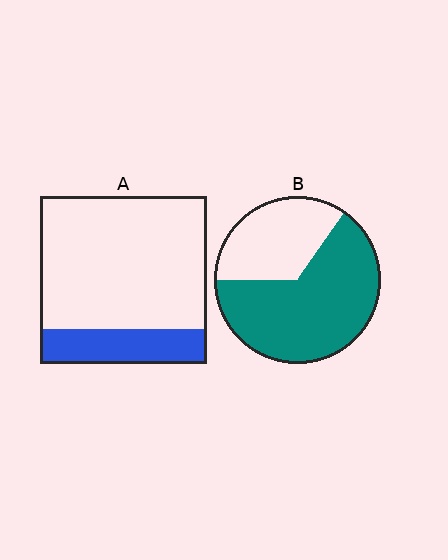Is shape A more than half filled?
No.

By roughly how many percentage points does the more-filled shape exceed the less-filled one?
By roughly 45 percentage points (B over A).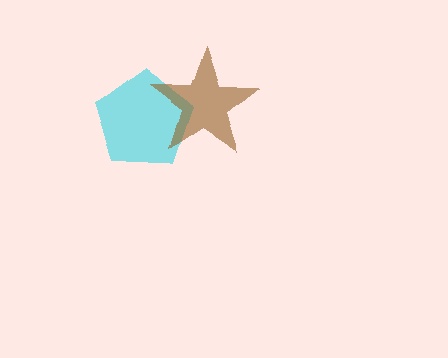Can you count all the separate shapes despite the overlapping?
Yes, there are 2 separate shapes.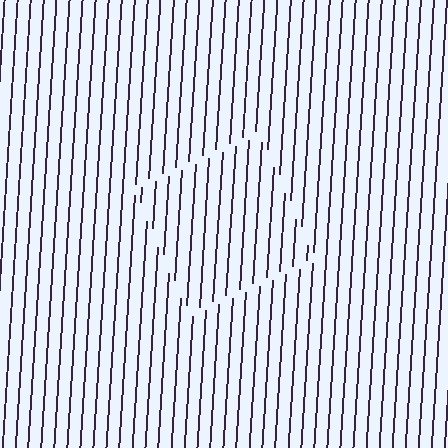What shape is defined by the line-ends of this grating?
An illusory square. The interior of the shape contains the same grating, shifted by half a period — the contour is defined by the phase discontinuity where line-ends from the inner and outer gratings abut.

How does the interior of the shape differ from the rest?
The interior of the shape contains the same grating, shifted by half a period — the contour is defined by the phase discontinuity where line-ends from the inner and outer gratings abut.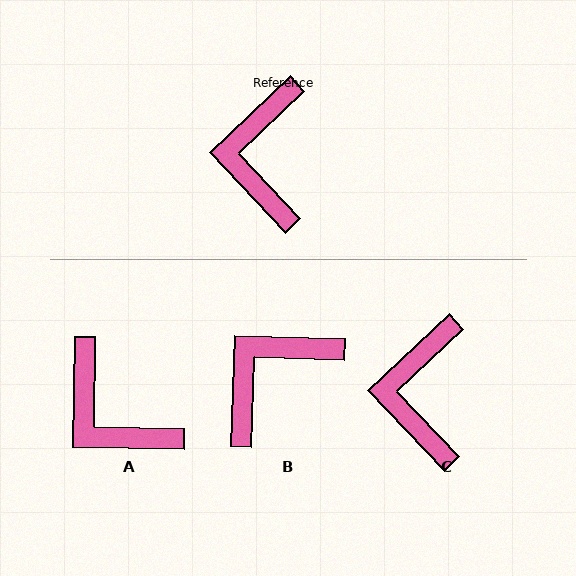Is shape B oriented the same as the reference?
No, it is off by about 45 degrees.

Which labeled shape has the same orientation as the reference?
C.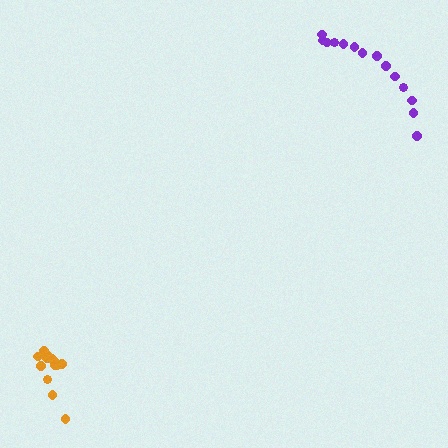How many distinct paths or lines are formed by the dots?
There are 2 distinct paths.